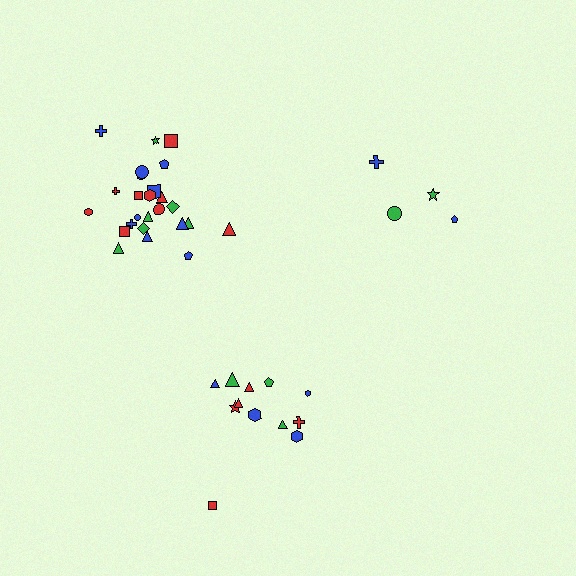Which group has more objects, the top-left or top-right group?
The top-left group.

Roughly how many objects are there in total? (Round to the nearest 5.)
Roughly 40 objects in total.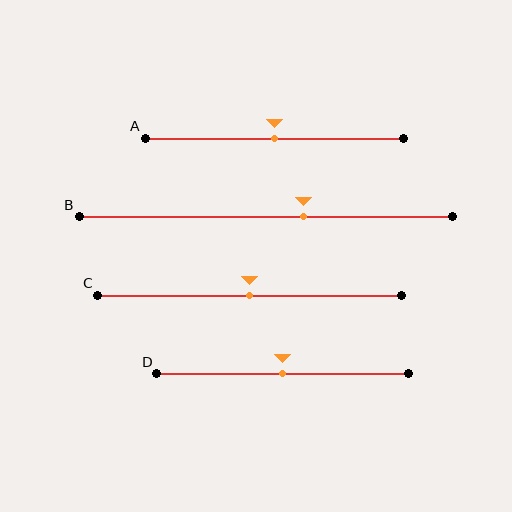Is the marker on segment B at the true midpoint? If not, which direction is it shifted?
No, the marker on segment B is shifted to the right by about 10% of the segment length.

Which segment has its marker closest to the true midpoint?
Segment A has its marker closest to the true midpoint.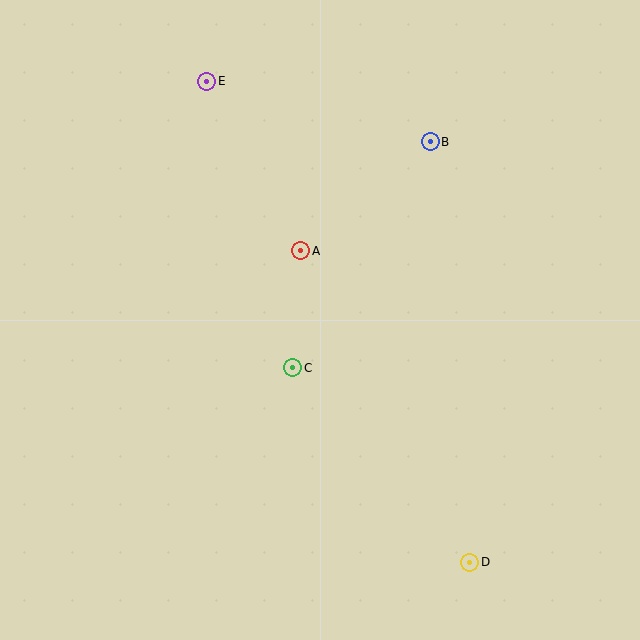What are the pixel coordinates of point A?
Point A is at (301, 251).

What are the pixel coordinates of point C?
Point C is at (293, 368).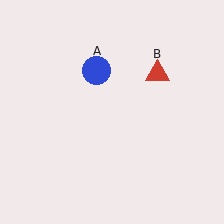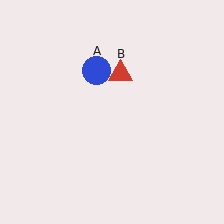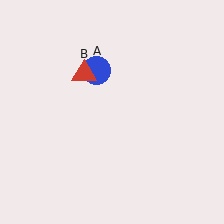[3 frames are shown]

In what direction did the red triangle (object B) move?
The red triangle (object B) moved left.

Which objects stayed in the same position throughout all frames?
Blue circle (object A) remained stationary.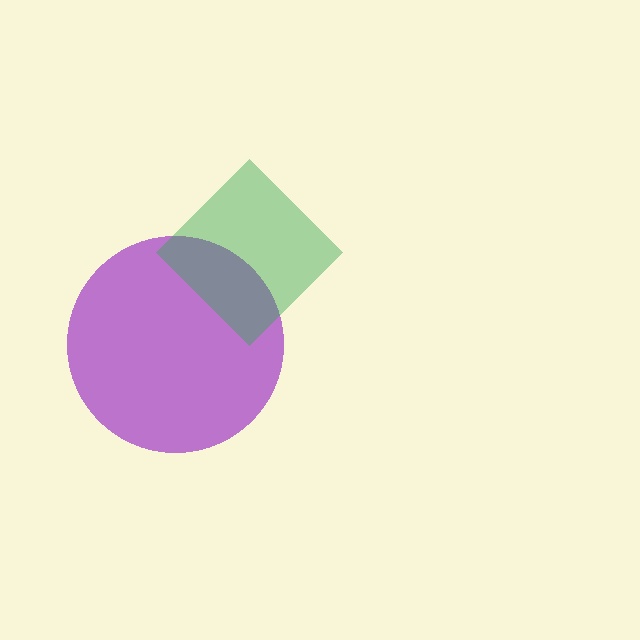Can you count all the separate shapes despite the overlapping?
Yes, there are 2 separate shapes.